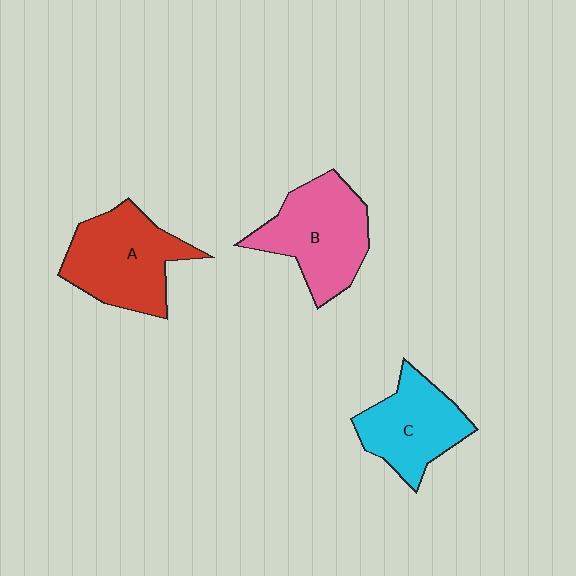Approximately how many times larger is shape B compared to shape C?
Approximately 1.2 times.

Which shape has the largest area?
Shape A (red).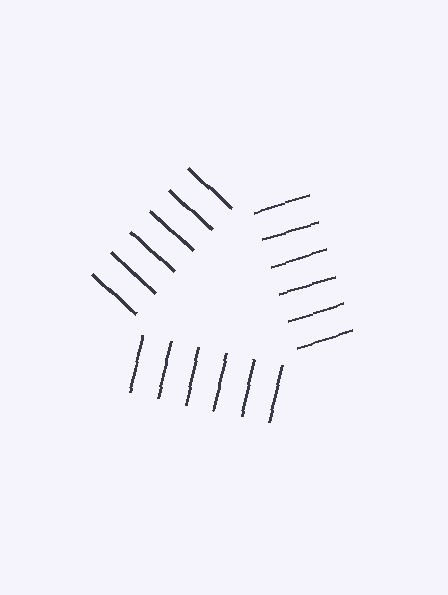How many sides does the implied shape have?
3 sides — the line-ends trace a triangle.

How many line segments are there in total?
18 — 6 along each of the 3 edges.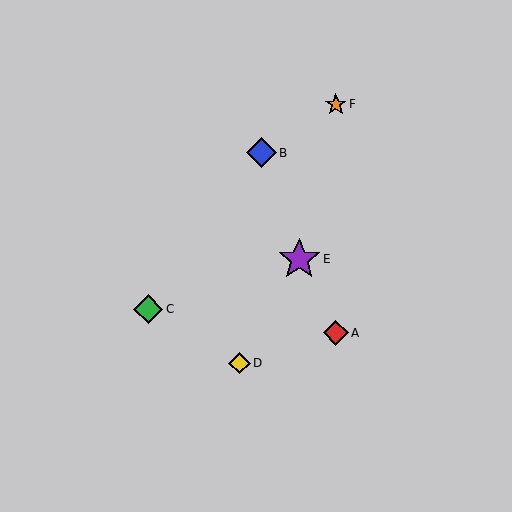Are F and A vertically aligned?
Yes, both are at x≈336.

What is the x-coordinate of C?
Object C is at x≈148.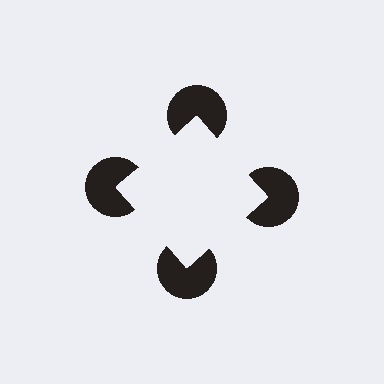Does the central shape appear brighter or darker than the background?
It typically appears slightly brighter than the background, even though no actual brightness change is drawn.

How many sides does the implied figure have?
4 sides.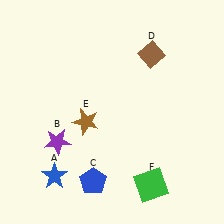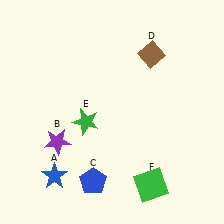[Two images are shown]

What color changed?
The star (E) changed from brown in Image 1 to green in Image 2.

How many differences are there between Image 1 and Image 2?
There is 1 difference between the two images.